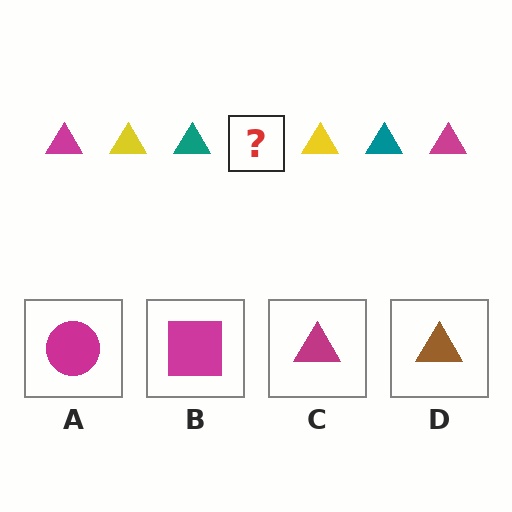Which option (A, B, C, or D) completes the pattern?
C.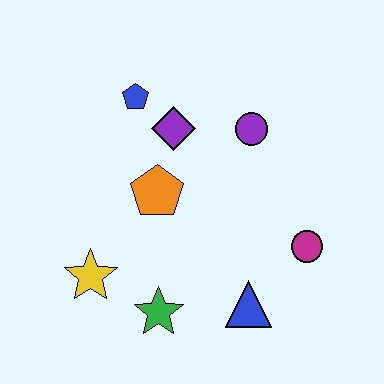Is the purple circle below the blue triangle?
No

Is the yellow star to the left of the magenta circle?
Yes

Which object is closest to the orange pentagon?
The purple diamond is closest to the orange pentagon.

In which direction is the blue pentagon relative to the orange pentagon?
The blue pentagon is above the orange pentagon.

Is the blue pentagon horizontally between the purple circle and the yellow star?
Yes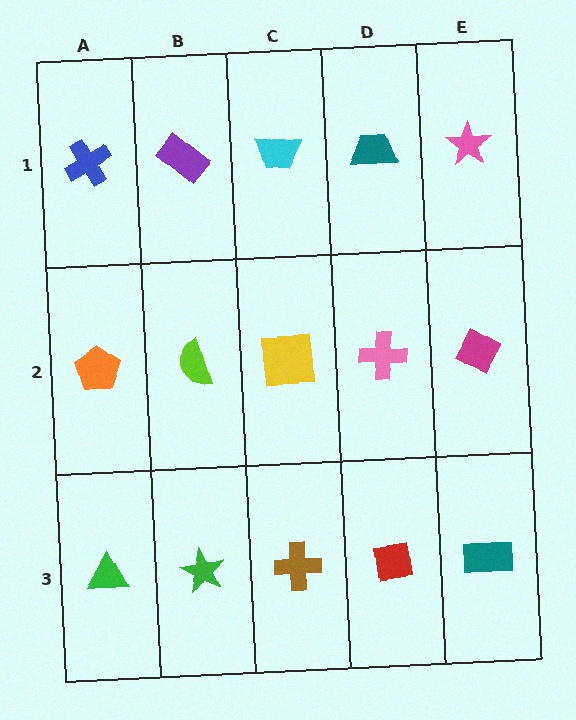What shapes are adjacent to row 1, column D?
A pink cross (row 2, column D), a cyan trapezoid (row 1, column C), a pink star (row 1, column E).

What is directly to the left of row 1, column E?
A teal trapezoid.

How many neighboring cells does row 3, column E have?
2.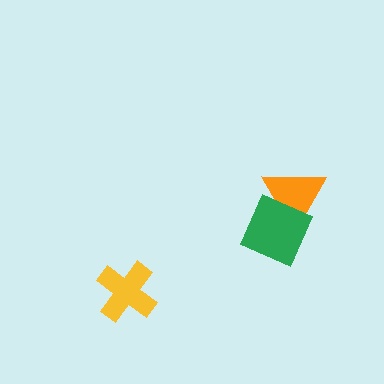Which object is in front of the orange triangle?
The green diamond is in front of the orange triangle.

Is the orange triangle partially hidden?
Yes, it is partially covered by another shape.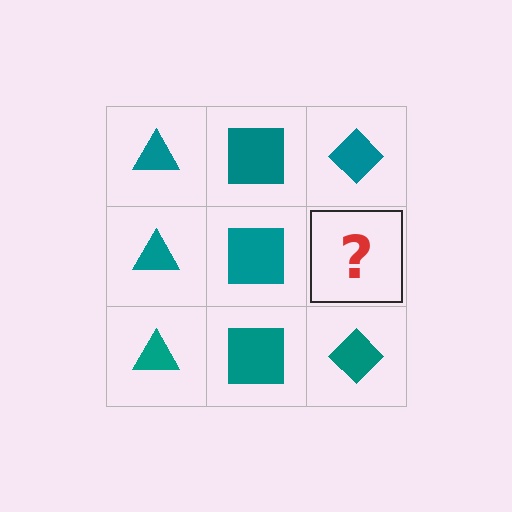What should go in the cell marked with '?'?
The missing cell should contain a teal diamond.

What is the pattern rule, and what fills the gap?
The rule is that each column has a consistent shape. The gap should be filled with a teal diamond.